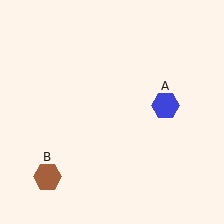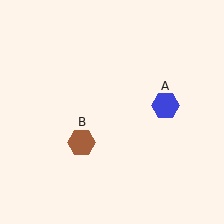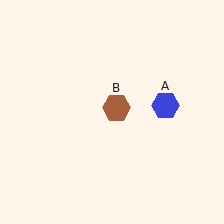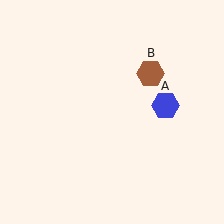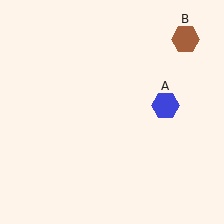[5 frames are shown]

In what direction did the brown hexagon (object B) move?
The brown hexagon (object B) moved up and to the right.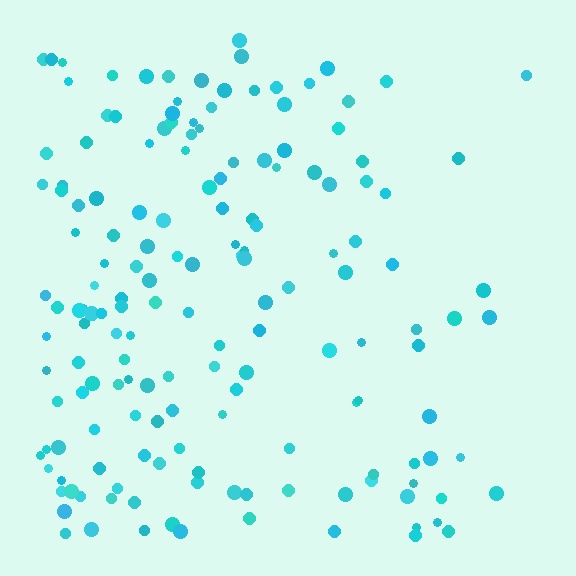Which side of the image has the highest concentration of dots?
The left.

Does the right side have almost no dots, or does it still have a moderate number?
Still a moderate number, just noticeably fewer than the left.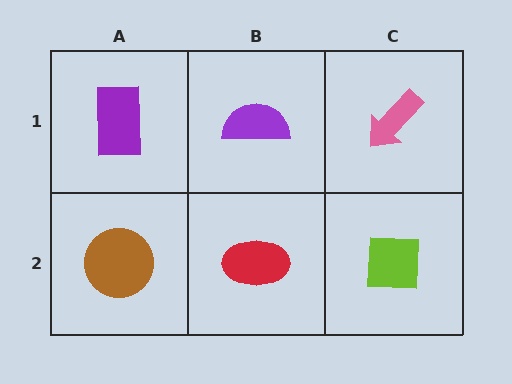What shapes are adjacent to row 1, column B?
A red ellipse (row 2, column B), a purple rectangle (row 1, column A), a pink arrow (row 1, column C).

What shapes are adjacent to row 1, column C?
A lime square (row 2, column C), a purple semicircle (row 1, column B).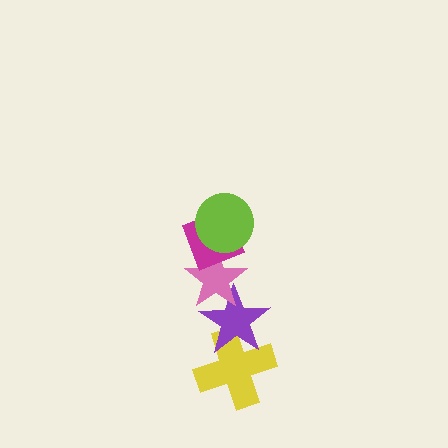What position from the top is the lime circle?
The lime circle is 1st from the top.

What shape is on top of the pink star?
The magenta diamond is on top of the pink star.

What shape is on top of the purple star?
The pink star is on top of the purple star.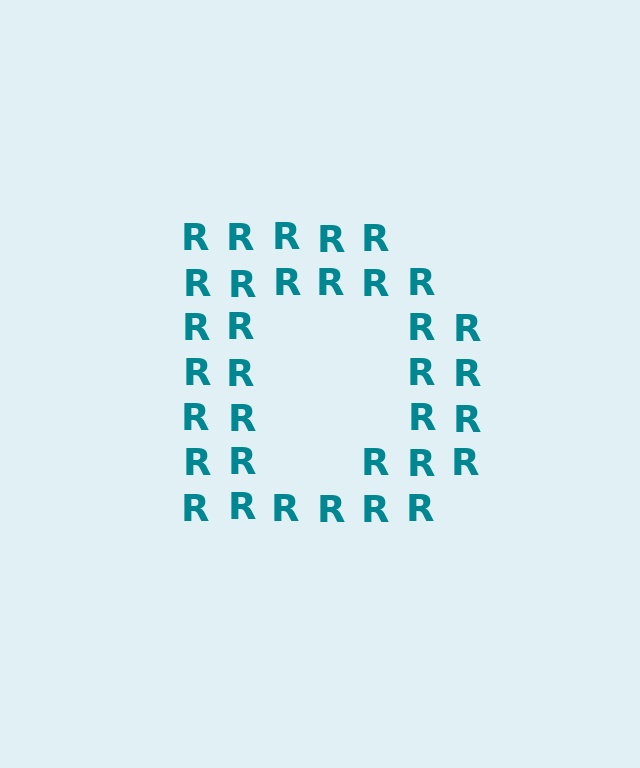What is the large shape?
The large shape is the letter D.